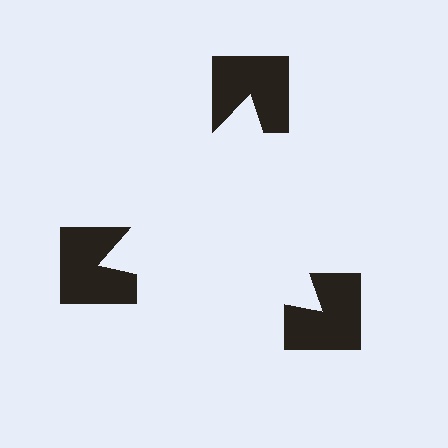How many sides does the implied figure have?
3 sides.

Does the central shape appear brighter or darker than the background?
It typically appears slightly brighter than the background, even though no actual brightness change is drawn.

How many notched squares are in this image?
There are 3 — one at each vertex of the illusory triangle.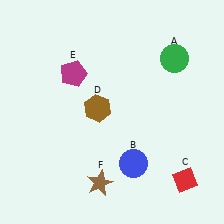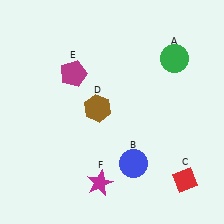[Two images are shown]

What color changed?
The star (F) changed from brown in Image 1 to magenta in Image 2.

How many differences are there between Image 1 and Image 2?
There is 1 difference between the two images.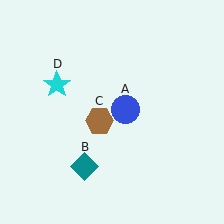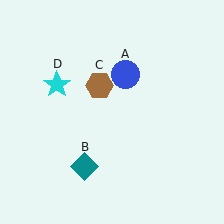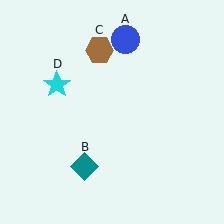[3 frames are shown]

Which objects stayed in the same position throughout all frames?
Teal diamond (object B) and cyan star (object D) remained stationary.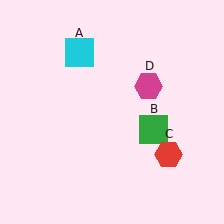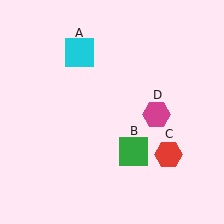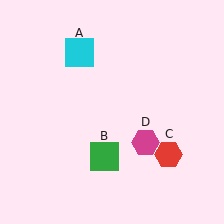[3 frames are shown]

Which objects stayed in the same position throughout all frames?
Cyan square (object A) and red hexagon (object C) remained stationary.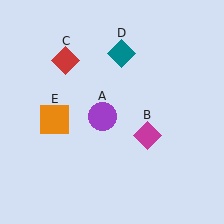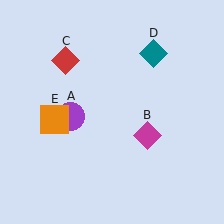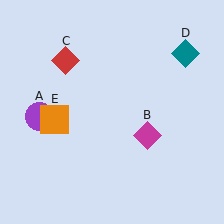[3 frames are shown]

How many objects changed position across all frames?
2 objects changed position: purple circle (object A), teal diamond (object D).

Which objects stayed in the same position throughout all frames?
Magenta diamond (object B) and red diamond (object C) and orange square (object E) remained stationary.